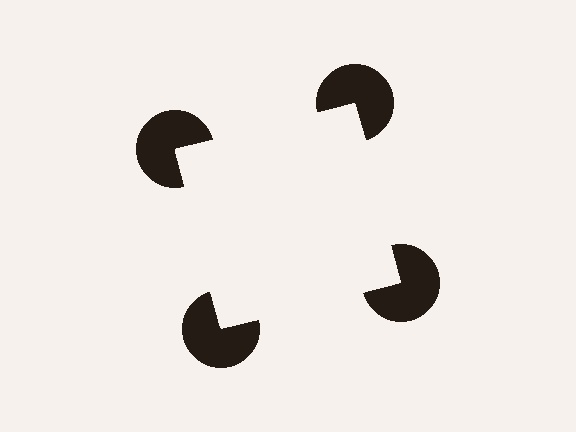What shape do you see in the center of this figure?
An illusory square — its edges are inferred from the aligned wedge cuts in the pac-man discs, not physically drawn.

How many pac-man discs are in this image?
There are 4 — one at each vertex of the illusory square.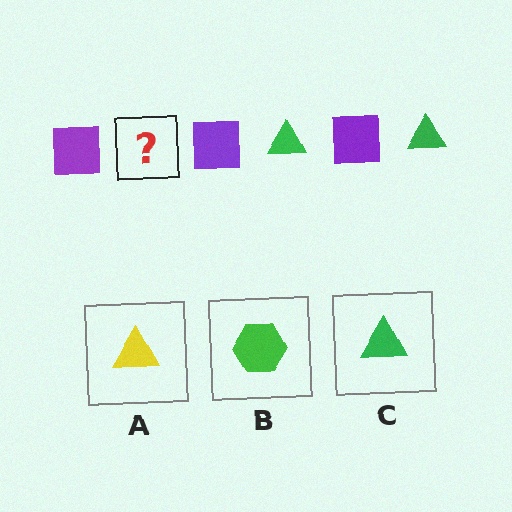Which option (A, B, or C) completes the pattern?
C.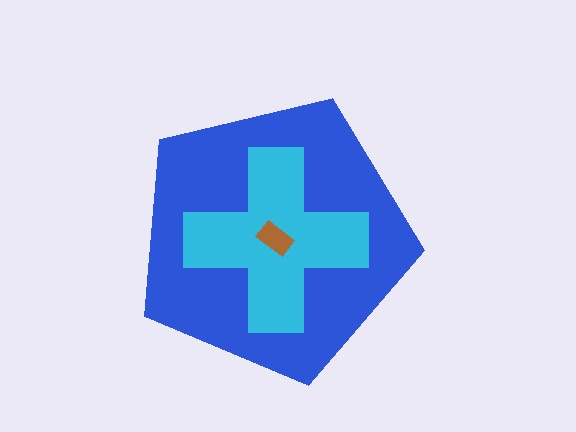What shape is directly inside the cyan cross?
The brown rectangle.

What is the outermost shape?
The blue pentagon.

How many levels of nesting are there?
3.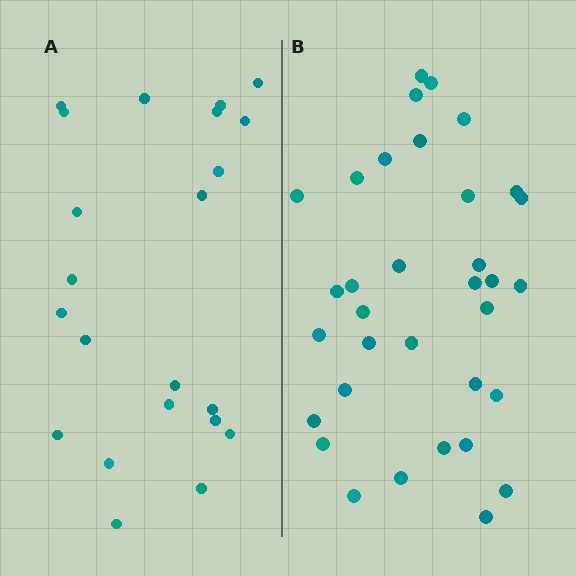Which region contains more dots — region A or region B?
Region B (the right region) has more dots.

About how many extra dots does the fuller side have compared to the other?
Region B has roughly 12 or so more dots than region A.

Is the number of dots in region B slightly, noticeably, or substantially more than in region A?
Region B has substantially more. The ratio is roughly 1.5 to 1.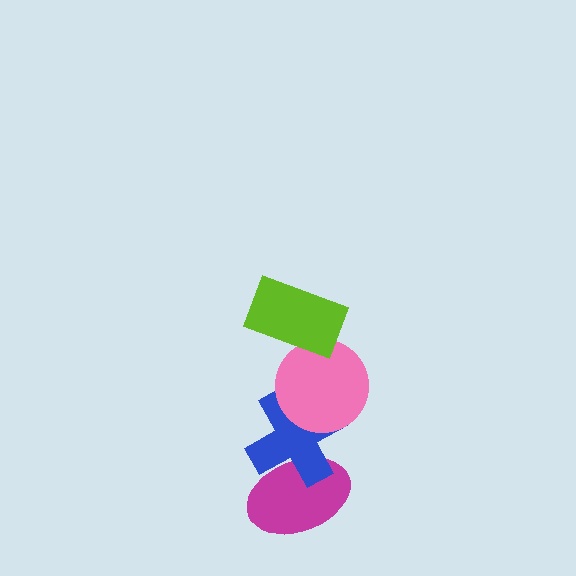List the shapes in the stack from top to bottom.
From top to bottom: the lime rectangle, the pink circle, the blue cross, the magenta ellipse.